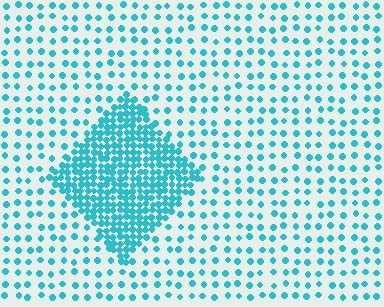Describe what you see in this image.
The image contains small cyan elements arranged at two different densities. A diamond-shaped region is visible where the elements are more densely packed than the surrounding area.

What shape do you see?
I see a diamond.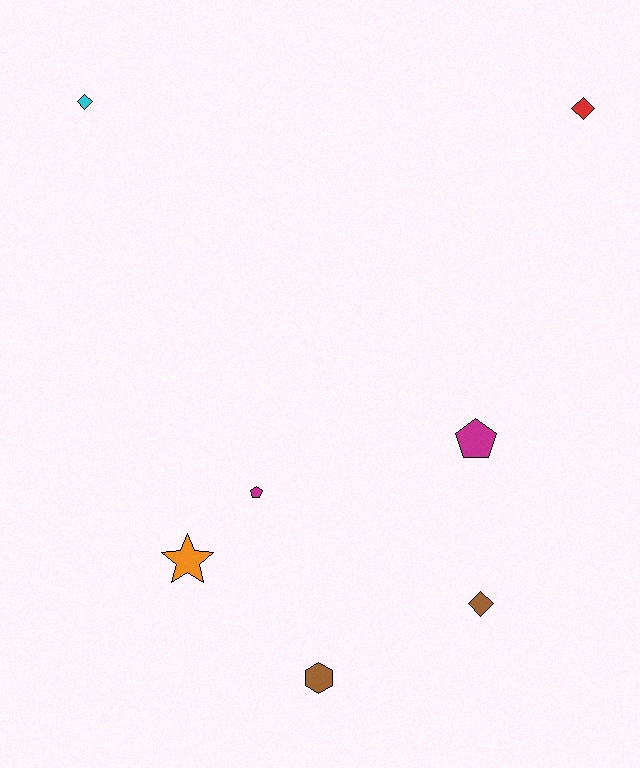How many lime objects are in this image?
There are no lime objects.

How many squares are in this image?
There are no squares.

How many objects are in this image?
There are 7 objects.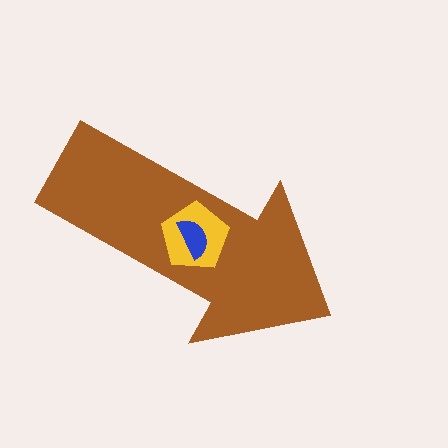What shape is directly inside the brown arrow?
The yellow pentagon.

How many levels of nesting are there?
3.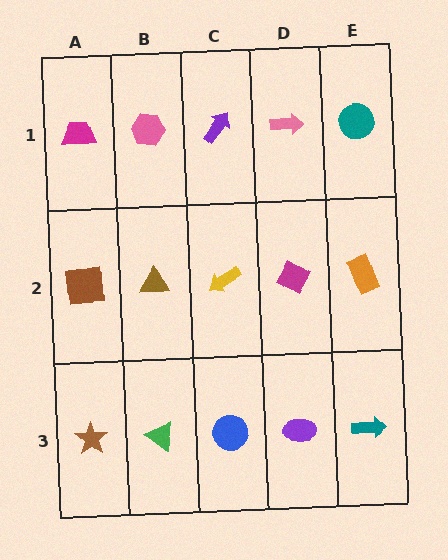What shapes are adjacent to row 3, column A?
A brown square (row 2, column A), a green triangle (row 3, column B).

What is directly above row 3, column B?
A brown triangle.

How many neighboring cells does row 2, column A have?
3.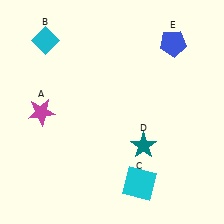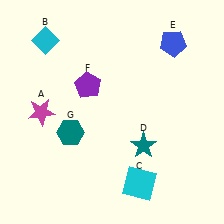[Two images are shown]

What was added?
A purple pentagon (F), a teal hexagon (G) were added in Image 2.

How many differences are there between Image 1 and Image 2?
There are 2 differences between the two images.